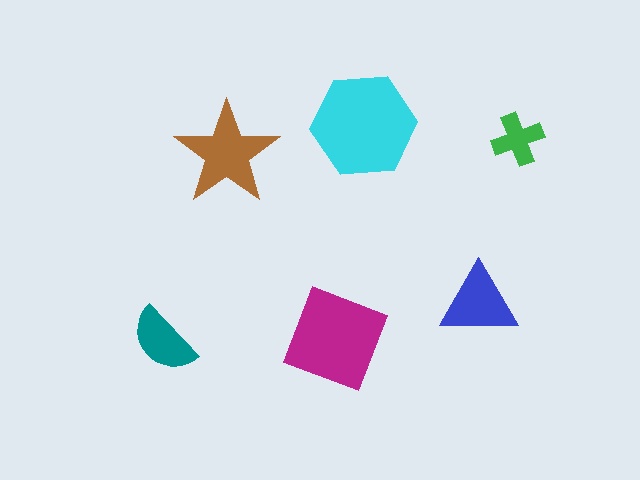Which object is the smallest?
The green cross.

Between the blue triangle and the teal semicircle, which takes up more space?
The blue triangle.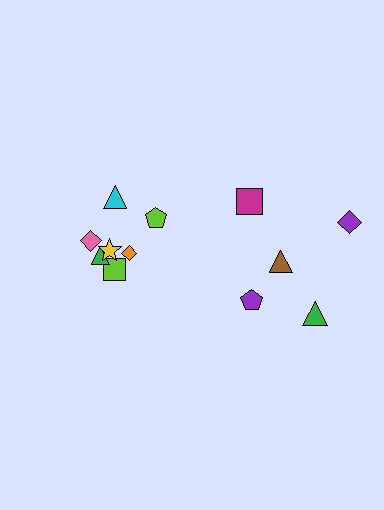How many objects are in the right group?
There are 5 objects.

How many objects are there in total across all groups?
There are 12 objects.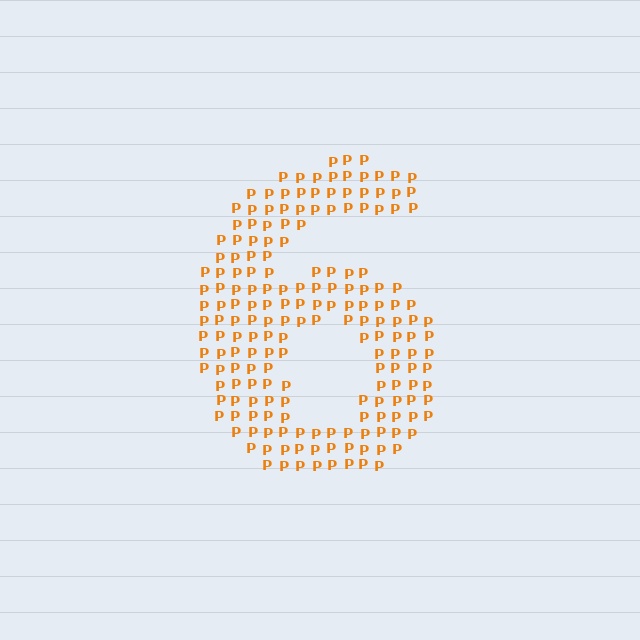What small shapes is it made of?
It is made of small letter P's.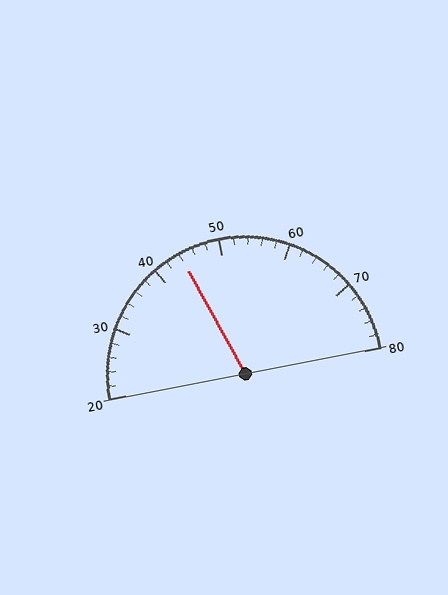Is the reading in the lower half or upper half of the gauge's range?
The reading is in the lower half of the range (20 to 80).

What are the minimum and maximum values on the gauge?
The gauge ranges from 20 to 80.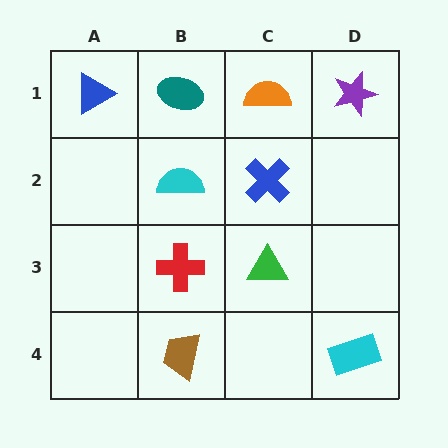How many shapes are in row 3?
2 shapes.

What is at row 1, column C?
An orange semicircle.